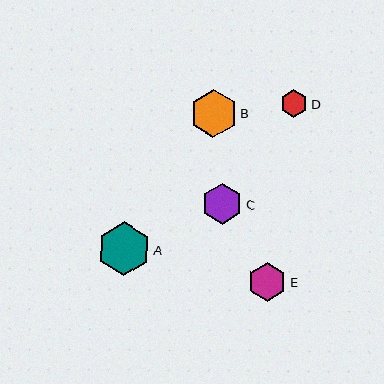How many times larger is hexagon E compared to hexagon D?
Hexagon E is approximately 1.4 times the size of hexagon D.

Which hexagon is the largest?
Hexagon A is the largest with a size of approximately 54 pixels.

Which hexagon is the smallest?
Hexagon D is the smallest with a size of approximately 27 pixels.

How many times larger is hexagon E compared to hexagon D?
Hexagon E is approximately 1.4 times the size of hexagon D.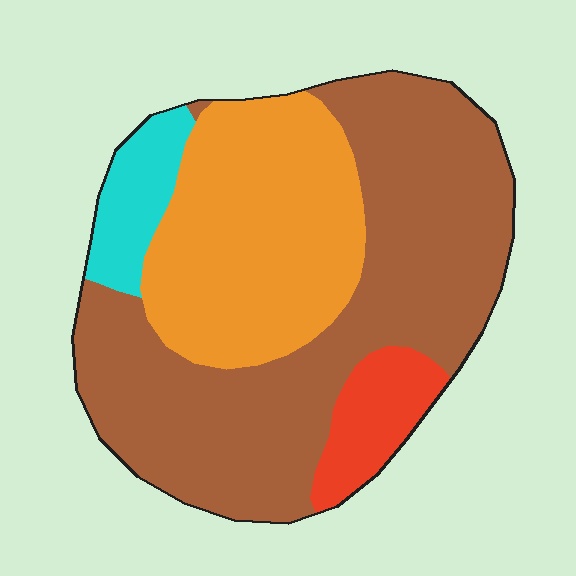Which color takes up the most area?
Brown, at roughly 55%.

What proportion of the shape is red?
Red takes up less than a sixth of the shape.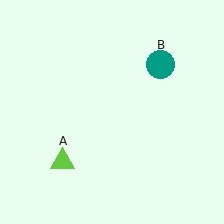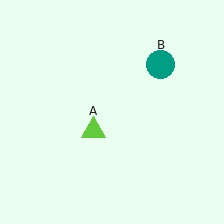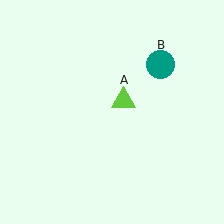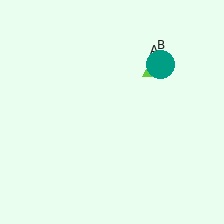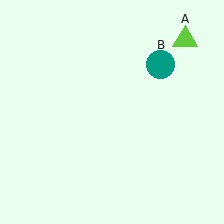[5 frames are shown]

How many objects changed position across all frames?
1 object changed position: lime triangle (object A).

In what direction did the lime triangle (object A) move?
The lime triangle (object A) moved up and to the right.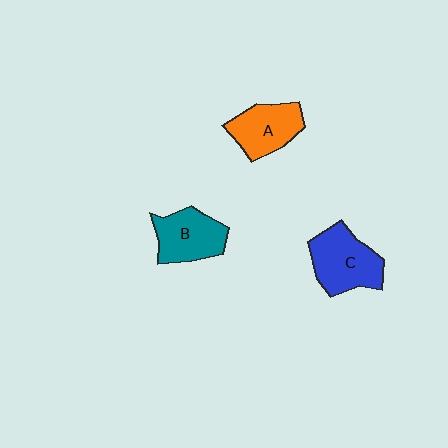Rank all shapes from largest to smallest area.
From largest to smallest: C (blue), B (teal), A (orange).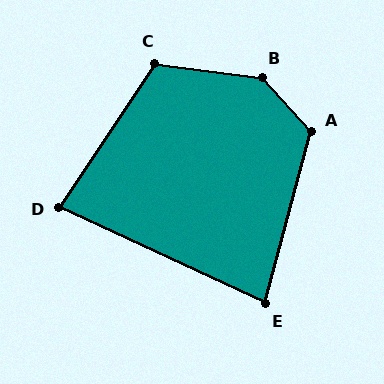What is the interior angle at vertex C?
Approximately 116 degrees (obtuse).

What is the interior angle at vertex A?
Approximately 123 degrees (obtuse).